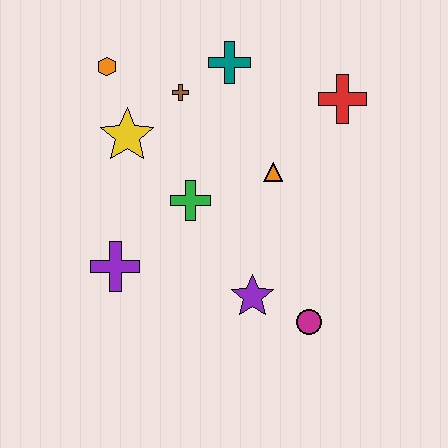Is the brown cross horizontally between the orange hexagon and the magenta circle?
Yes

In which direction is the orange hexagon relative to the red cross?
The orange hexagon is to the left of the red cross.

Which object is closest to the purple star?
The magenta circle is closest to the purple star.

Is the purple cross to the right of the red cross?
No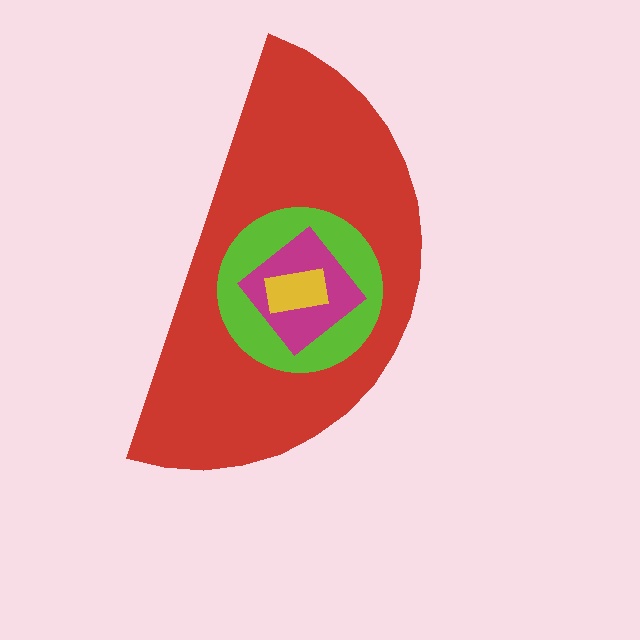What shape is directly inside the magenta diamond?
The yellow rectangle.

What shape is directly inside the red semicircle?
The lime circle.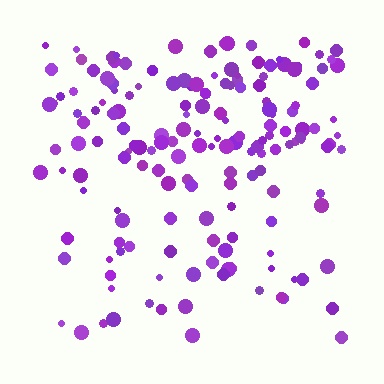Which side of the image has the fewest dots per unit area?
The bottom.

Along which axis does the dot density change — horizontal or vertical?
Vertical.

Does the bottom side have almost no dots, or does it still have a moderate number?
Still a moderate number, just noticeably fewer than the top.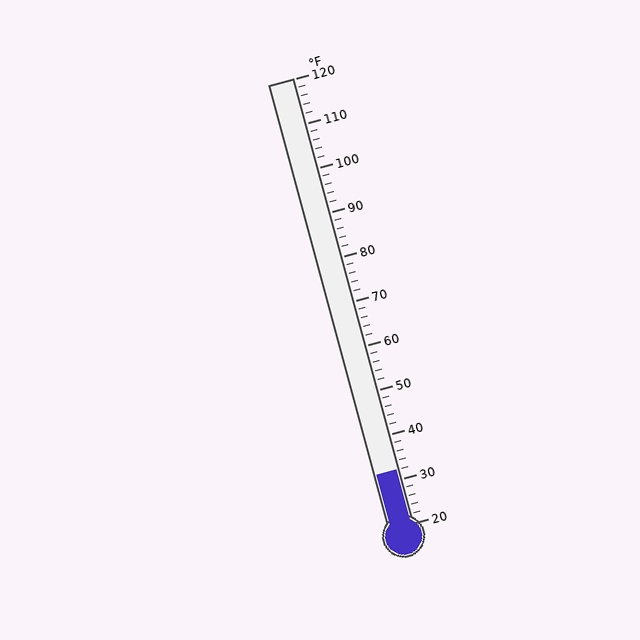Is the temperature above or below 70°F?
The temperature is below 70°F.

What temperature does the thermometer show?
The thermometer shows approximately 32°F.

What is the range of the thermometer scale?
The thermometer scale ranges from 20°F to 120°F.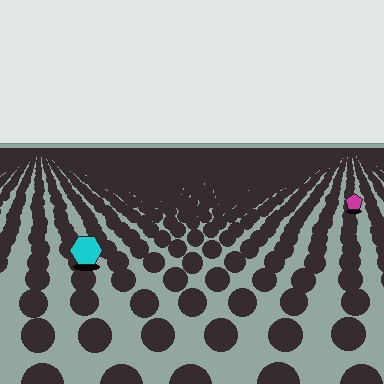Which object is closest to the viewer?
The cyan hexagon is closest. The texture marks near it are larger and more spread out.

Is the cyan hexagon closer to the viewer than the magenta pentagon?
Yes. The cyan hexagon is closer — you can tell from the texture gradient: the ground texture is coarser near it.